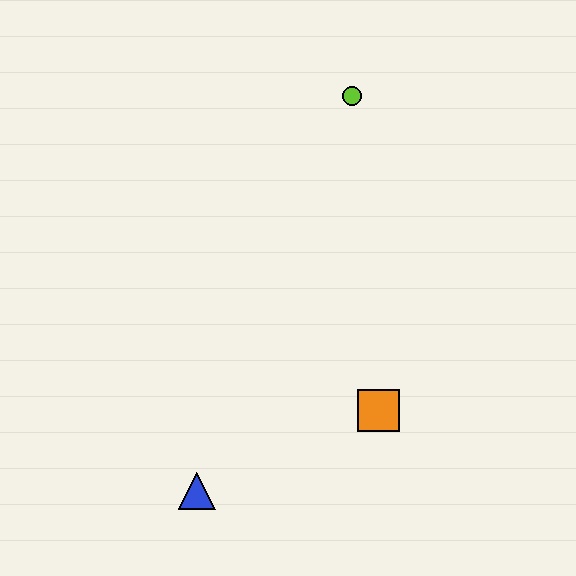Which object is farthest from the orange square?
The lime circle is farthest from the orange square.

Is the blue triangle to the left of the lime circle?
Yes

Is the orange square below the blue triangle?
No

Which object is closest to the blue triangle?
The orange square is closest to the blue triangle.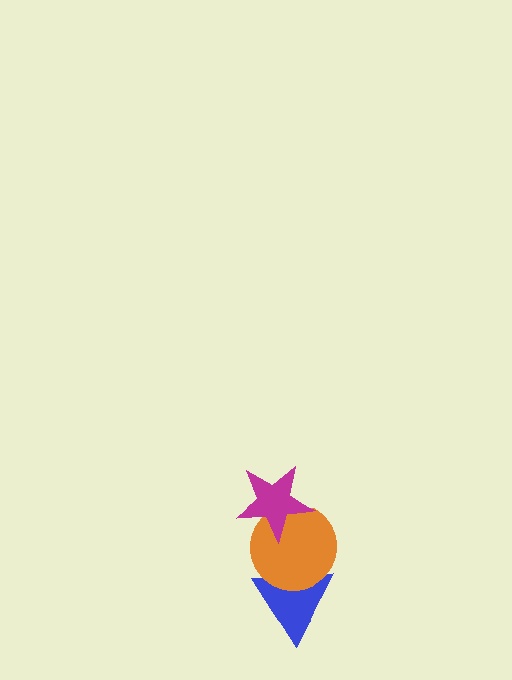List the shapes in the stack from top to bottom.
From top to bottom: the magenta star, the orange circle, the blue triangle.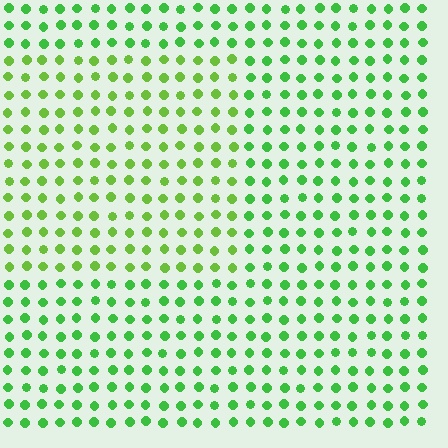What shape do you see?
I see a rectangle.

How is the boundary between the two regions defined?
The boundary is defined purely by a slight shift in hue (about 23 degrees). Spacing, size, and orientation are identical on both sides.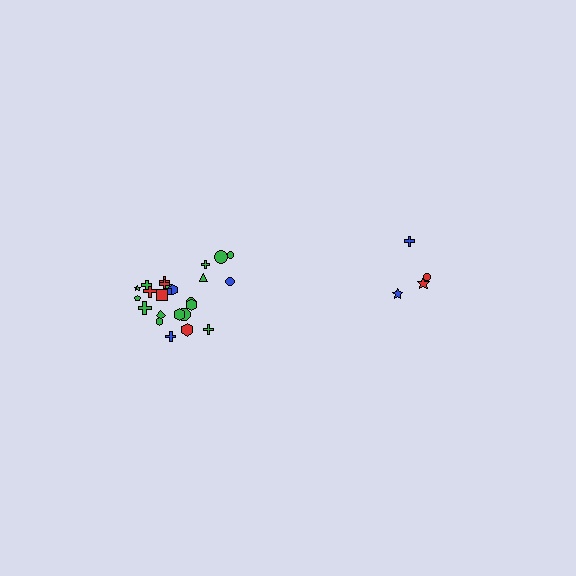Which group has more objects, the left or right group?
The left group.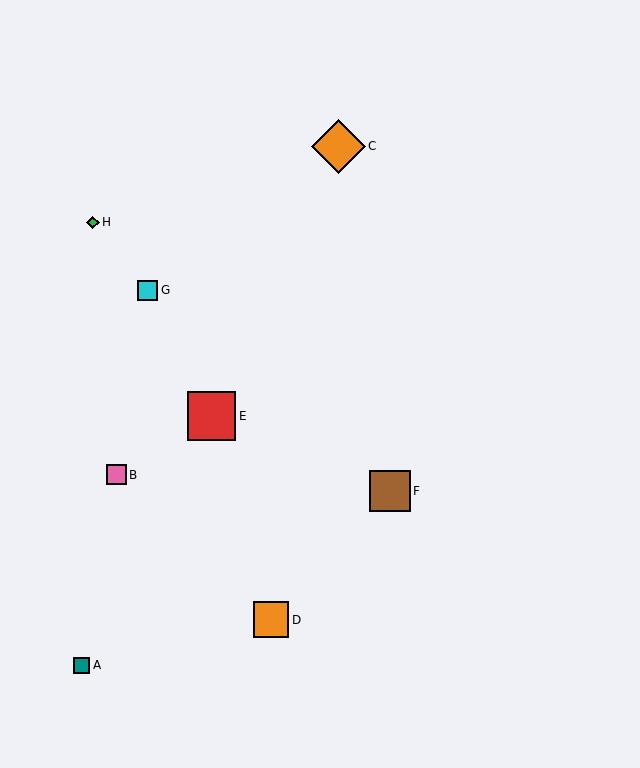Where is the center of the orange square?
The center of the orange square is at (271, 620).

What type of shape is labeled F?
Shape F is a brown square.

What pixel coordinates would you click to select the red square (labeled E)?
Click at (211, 416) to select the red square E.